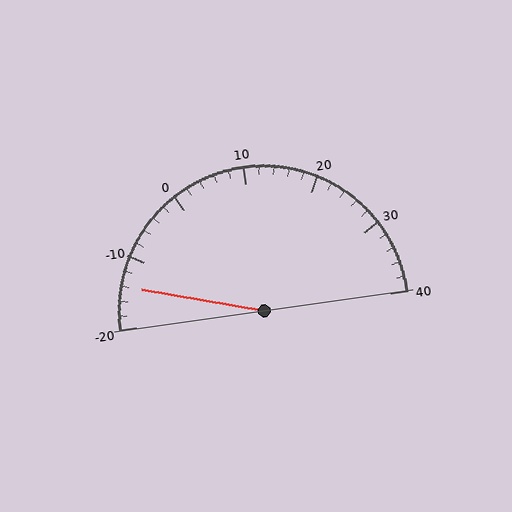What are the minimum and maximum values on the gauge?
The gauge ranges from -20 to 40.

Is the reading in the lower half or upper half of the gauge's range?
The reading is in the lower half of the range (-20 to 40).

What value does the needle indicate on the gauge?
The needle indicates approximately -14.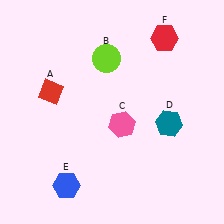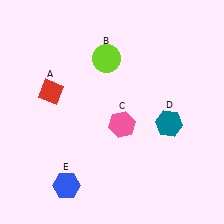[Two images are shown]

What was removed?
The red hexagon (F) was removed in Image 2.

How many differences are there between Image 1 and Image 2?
There is 1 difference between the two images.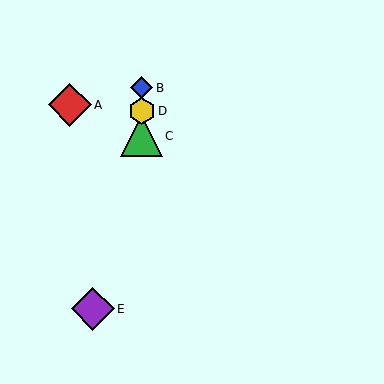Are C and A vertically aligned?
No, C is at x≈142 and A is at x≈70.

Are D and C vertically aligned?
Yes, both are at x≈142.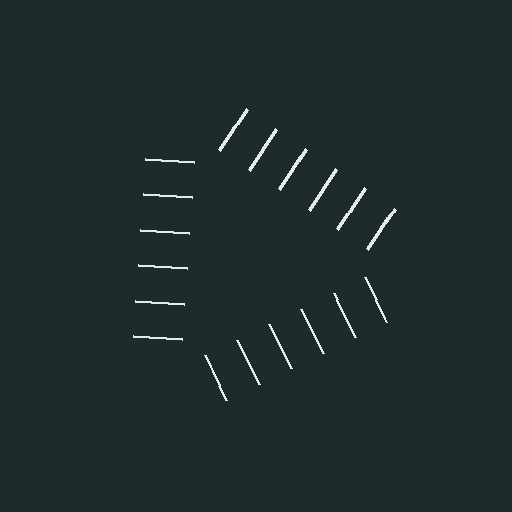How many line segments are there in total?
18 — 6 along each of the 3 edges.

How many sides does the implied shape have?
3 sides — the line-ends trace a triangle.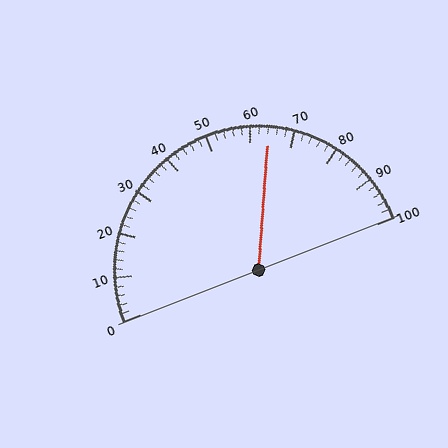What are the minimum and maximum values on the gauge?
The gauge ranges from 0 to 100.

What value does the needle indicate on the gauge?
The needle indicates approximately 64.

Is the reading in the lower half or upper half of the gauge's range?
The reading is in the upper half of the range (0 to 100).